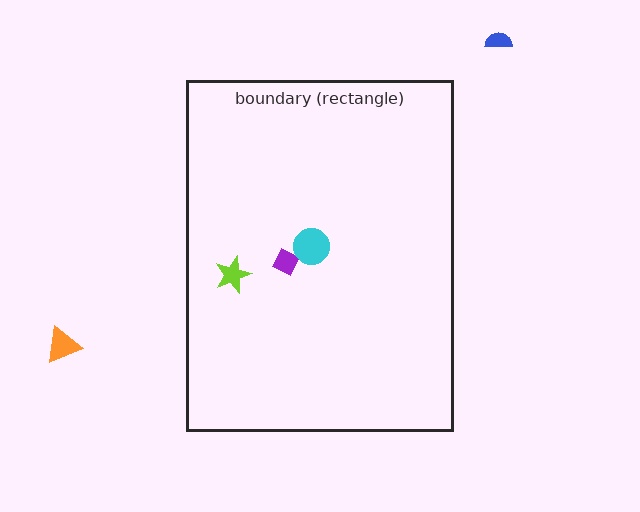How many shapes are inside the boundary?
3 inside, 2 outside.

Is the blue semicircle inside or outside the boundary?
Outside.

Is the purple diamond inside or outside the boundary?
Inside.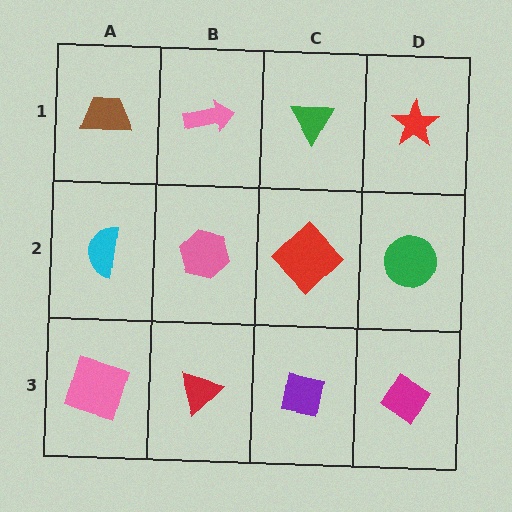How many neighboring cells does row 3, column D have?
2.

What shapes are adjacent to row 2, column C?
A green triangle (row 1, column C), a purple square (row 3, column C), a pink hexagon (row 2, column B), a green circle (row 2, column D).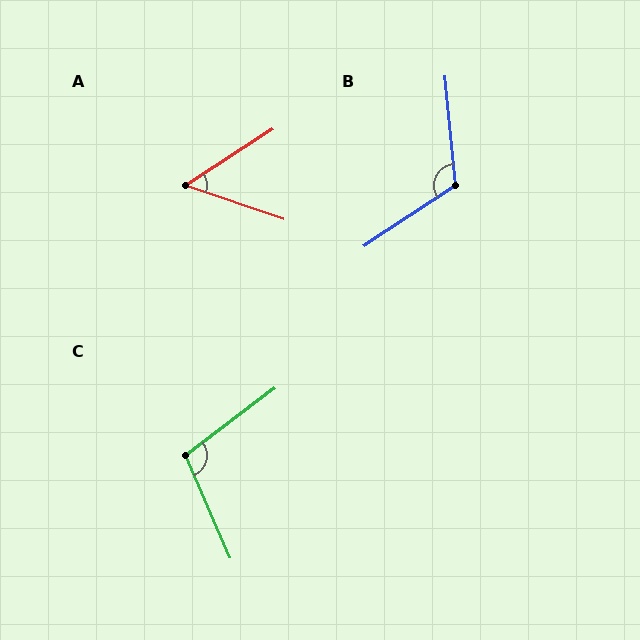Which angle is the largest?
B, at approximately 118 degrees.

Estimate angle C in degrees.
Approximately 103 degrees.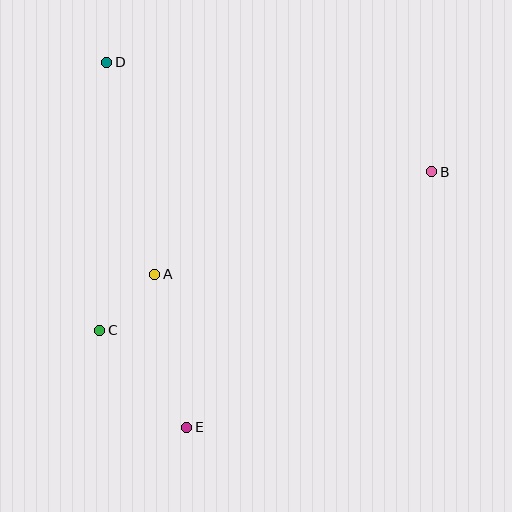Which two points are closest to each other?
Points A and C are closest to each other.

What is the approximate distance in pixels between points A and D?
The distance between A and D is approximately 218 pixels.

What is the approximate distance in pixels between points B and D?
The distance between B and D is approximately 343 pixels.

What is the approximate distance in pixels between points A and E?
The distance between A and E is approximately 156 pixels.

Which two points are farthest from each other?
Points D and E are farthest from each other.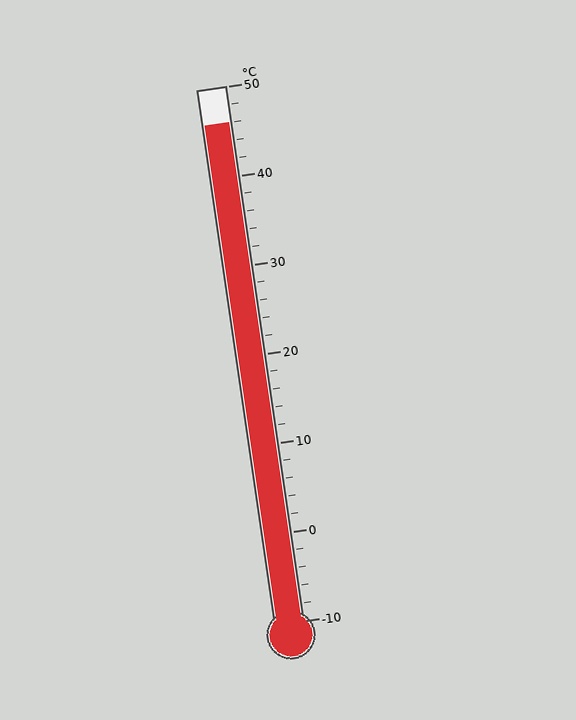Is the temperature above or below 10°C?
The temperature is above 10°C.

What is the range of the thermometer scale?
The thermometer scale ranges from -10°C to 50°C.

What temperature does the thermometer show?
The thermometer shows approximately 46°C.